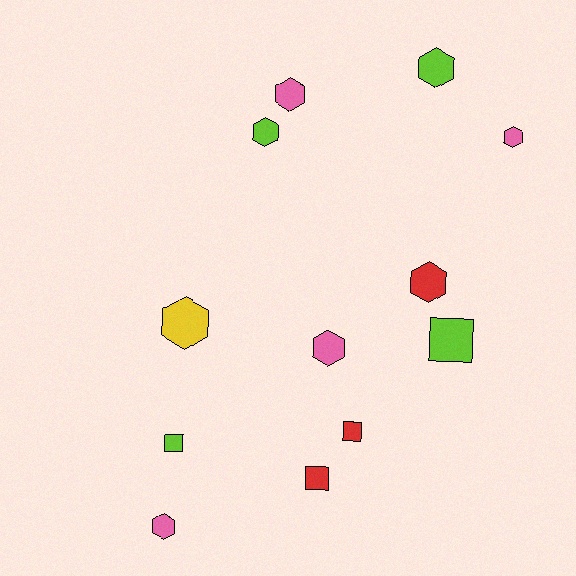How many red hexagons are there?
There is 1 red hexagon.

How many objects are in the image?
There are 12 objects.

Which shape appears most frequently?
Hexagon, with 8 objects.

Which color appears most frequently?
Pink, with 4 objects.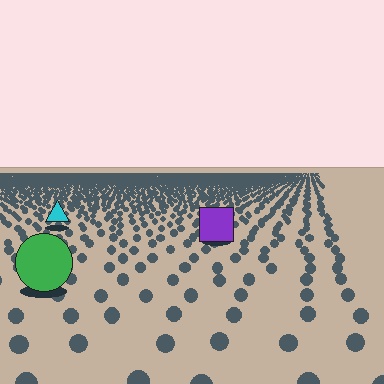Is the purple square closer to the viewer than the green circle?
No. The green circle is closer — you can tell from the texture gradient: the ground texture is coarser near it.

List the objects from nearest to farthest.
From nearest to farthest: the green circle, the purple square, the cyan triangle.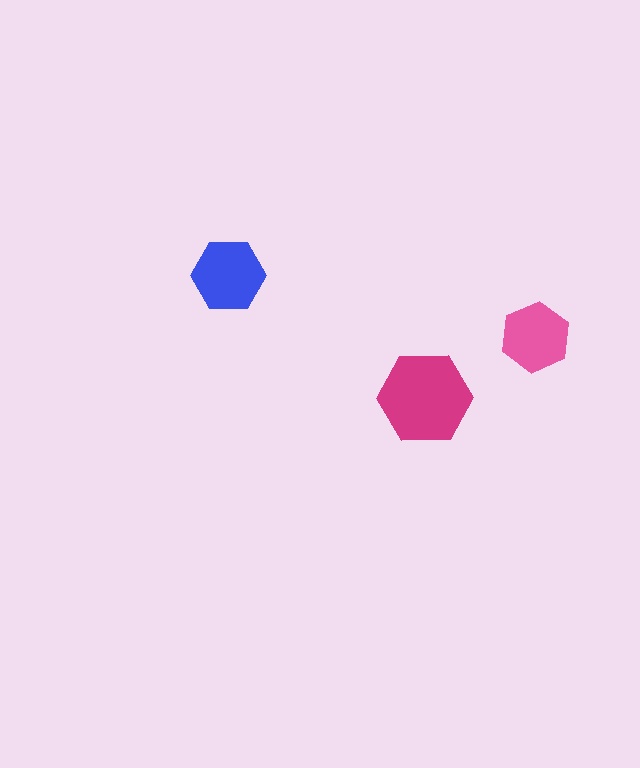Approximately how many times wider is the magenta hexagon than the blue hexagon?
About 1.5 times wider.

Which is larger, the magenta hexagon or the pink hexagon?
The magenta one.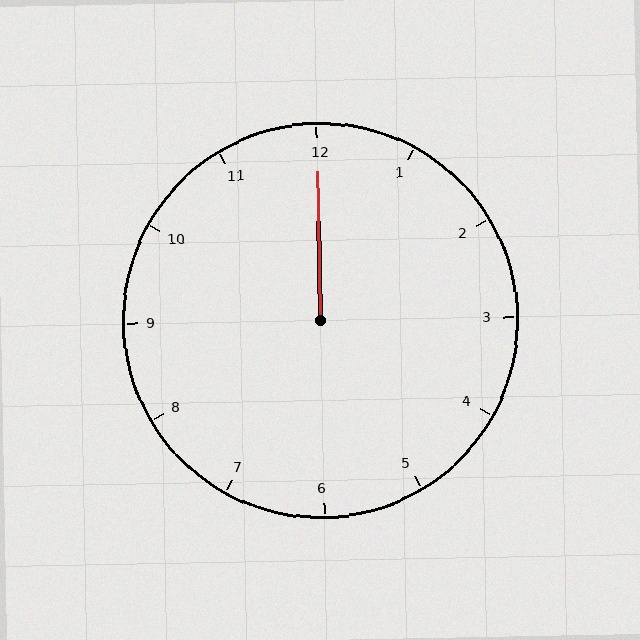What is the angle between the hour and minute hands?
Approximately 0 degrees.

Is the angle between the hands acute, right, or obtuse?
It is acute.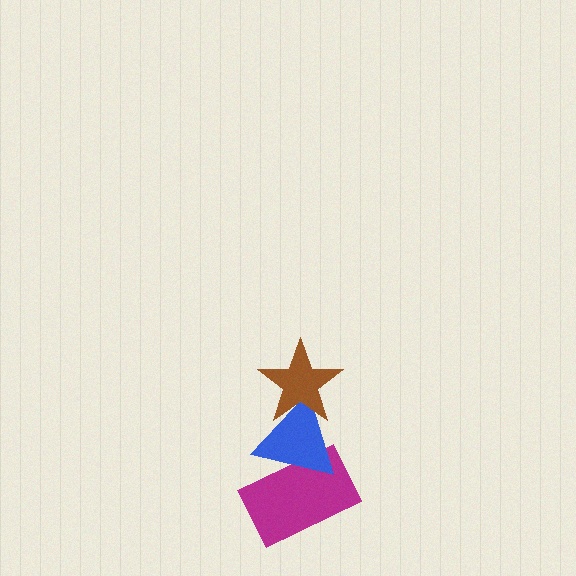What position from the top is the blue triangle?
The blue triangle is 2nd from the top.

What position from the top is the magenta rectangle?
The magenta rectangle is 3rd from the top.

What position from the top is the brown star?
The brown star is 1st from the top.